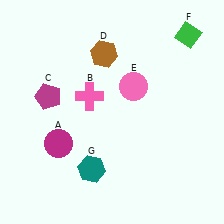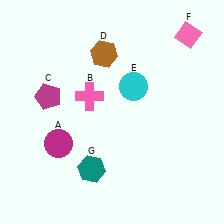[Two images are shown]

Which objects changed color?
E changed from pink to cyan. F changed from green to pink.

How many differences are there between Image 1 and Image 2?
There are 2 differences between the two images.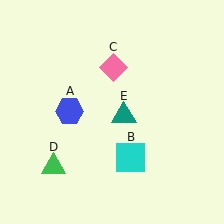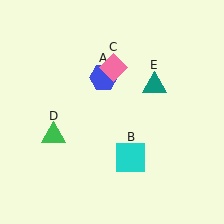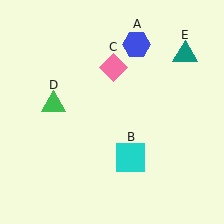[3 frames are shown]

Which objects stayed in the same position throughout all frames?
Cyan square (object B) and pink diamond (object C) remained stationary.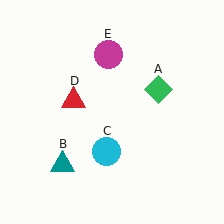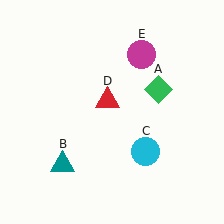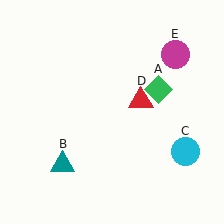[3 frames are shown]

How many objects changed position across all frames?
3 objects changed position: cyan circle (object C), red triangle (object D), magenta circle (object E).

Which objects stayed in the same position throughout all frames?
Green diamond (object A) and teal triangle (object B) remained stationary.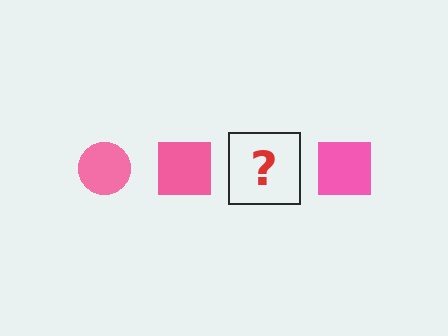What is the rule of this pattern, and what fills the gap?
The rule is that the pattern cycles through circle, square shapes in pink. The gap should be filled with a pink circle.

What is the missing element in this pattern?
The missing element is a pink circle.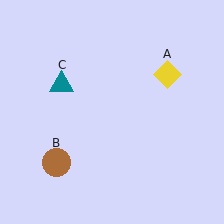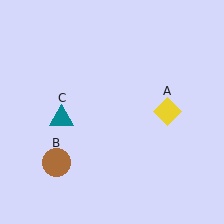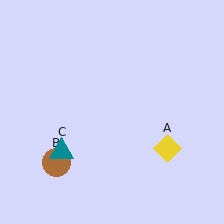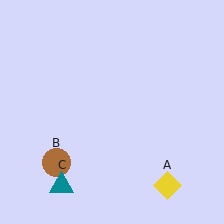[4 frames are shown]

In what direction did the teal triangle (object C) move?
The teal triangle (object C) moved down.